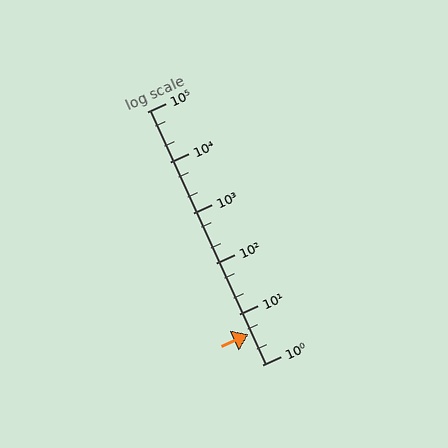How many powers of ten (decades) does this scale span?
The scale spans 5 decades, from 1 to 100000.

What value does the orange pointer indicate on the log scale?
The pointer indicates approximately 4.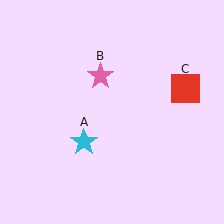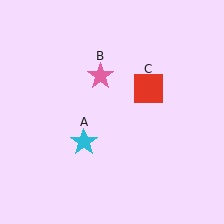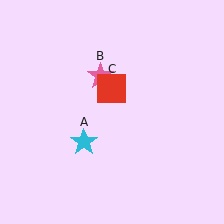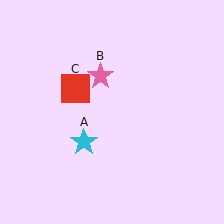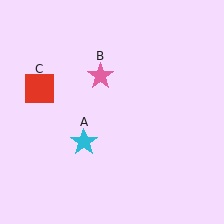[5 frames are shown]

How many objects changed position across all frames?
1 object changed position: red square (object C).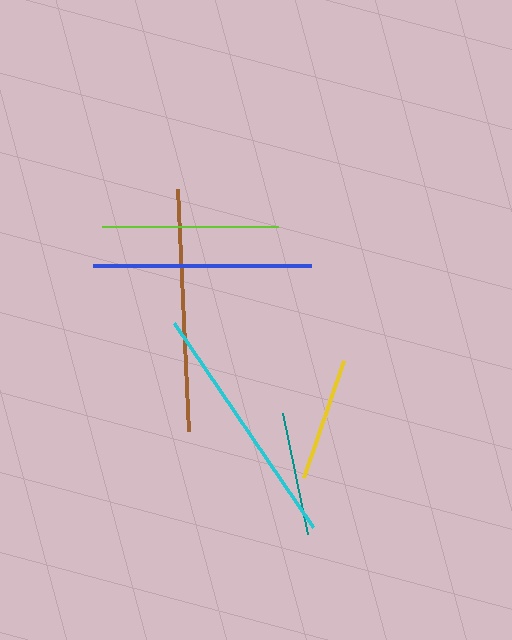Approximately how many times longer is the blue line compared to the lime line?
The blue line is approximately 1.2 times the length of the lime line.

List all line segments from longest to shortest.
From longest to shortest: cyan, brown, blue, lime, yellow, teal.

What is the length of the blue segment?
The blue segment is approximately 218 pixels long.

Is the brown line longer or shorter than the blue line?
The brown line is longer than the blue line.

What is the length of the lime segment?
The lime segment is approximately 176 pixels long.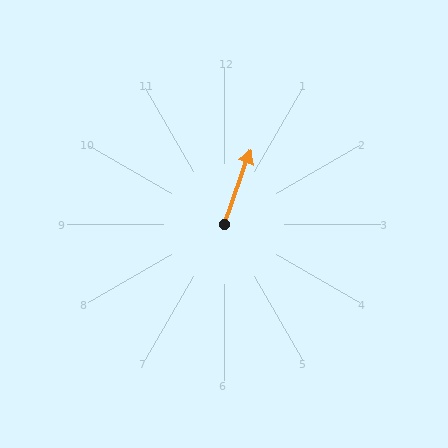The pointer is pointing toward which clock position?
Roughly 1 o'clock.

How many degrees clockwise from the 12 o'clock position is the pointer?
Approximately 19 degrees.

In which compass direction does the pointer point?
North.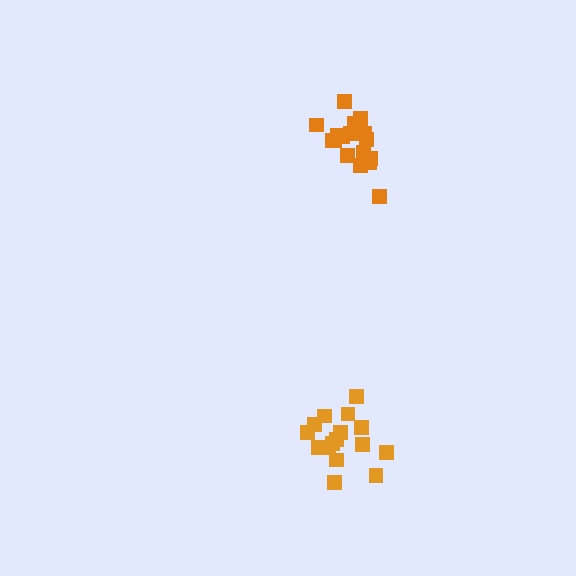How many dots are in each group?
Group 1: 18 dots, Group 2: 16 dots (34 total).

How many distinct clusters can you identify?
There are 2 distinct clusters.